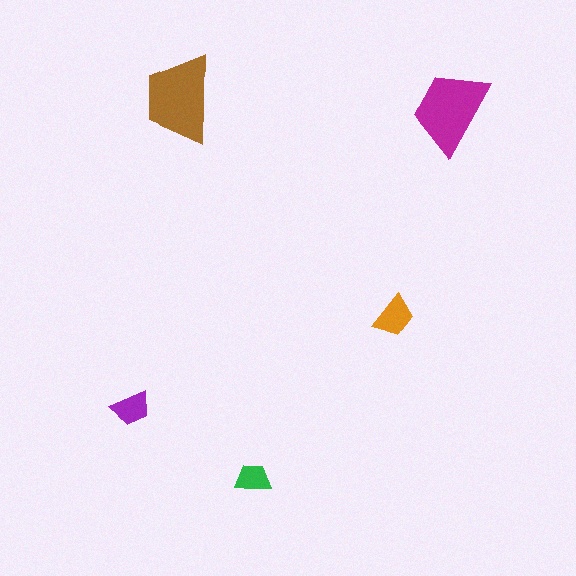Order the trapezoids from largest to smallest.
the brown one, the magenta one, the orange one, the purple one, the green one.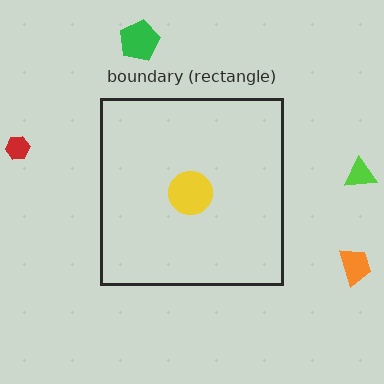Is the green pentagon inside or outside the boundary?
Outside.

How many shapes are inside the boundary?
1 inside, 4 outside.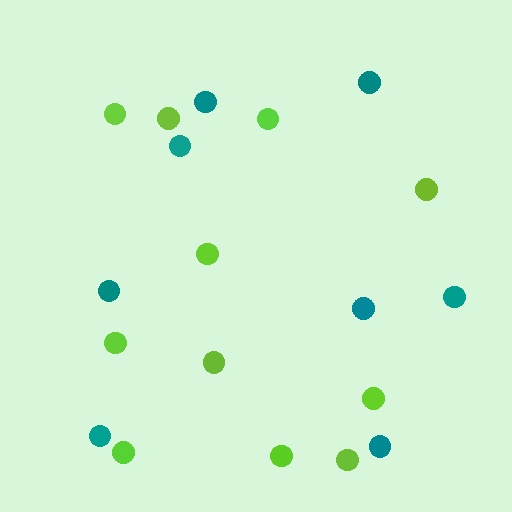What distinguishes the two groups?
There are 2 groups: one group of lime circles (11) and one group of teal circles (8).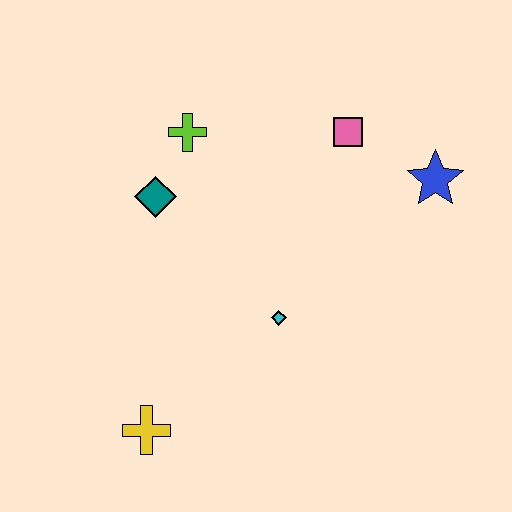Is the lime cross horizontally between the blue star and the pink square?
No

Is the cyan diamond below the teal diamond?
Yes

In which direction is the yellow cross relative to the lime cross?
The yellow cross is below the lime cross.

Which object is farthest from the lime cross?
The yellow cross is farthest from the lime cross.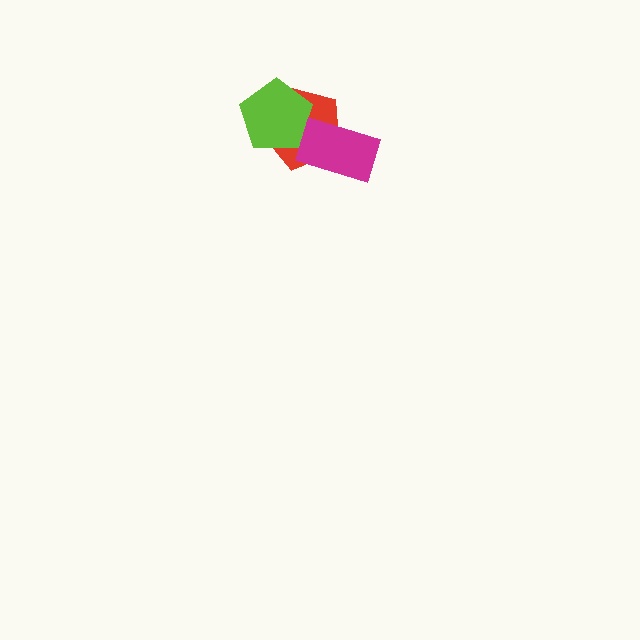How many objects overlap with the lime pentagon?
1 object overlaps with the lime pentagon.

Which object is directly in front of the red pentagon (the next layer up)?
The lime pentagon is directly in front of the red pentagon.